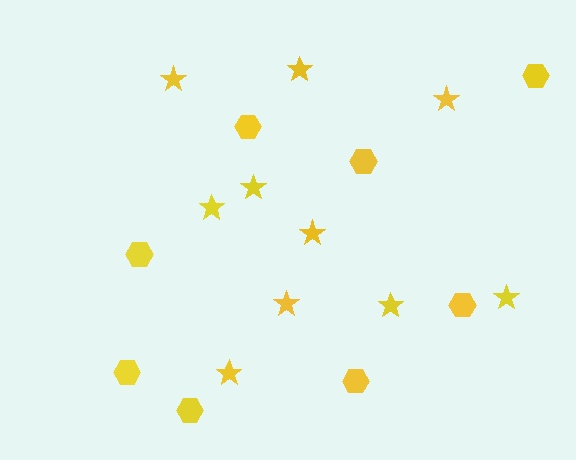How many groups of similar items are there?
There are 2 groups: one group of hexagons (8) and one group of stars (10).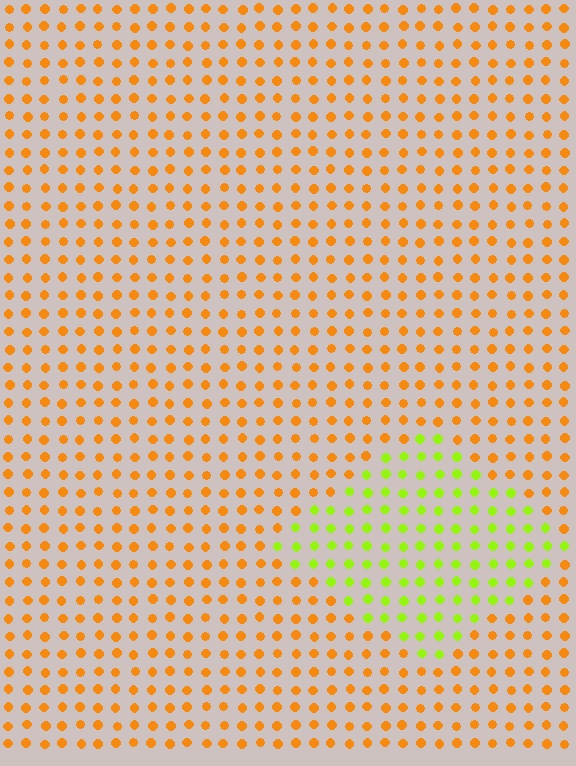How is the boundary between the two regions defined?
The boundary is defined purely by a slight shift in hue (about 54 degrees). Spacing, size, and orientation are identical on both sides.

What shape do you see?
I see a diamond.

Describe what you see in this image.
The image is filled with small orange elements in a uniform arrangement. A diamond-shaped region is visible where the elements are tinted to a slightly different hue, forming a subtle color boundary.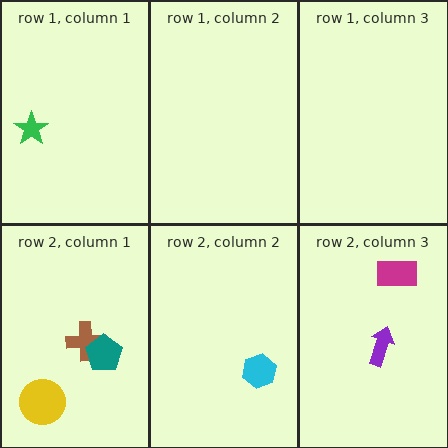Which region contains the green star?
The row 1, column 1 region.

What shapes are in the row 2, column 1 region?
The brown cross, the teal pentagon, the yellow circle.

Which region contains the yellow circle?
The row 2, column 1 region.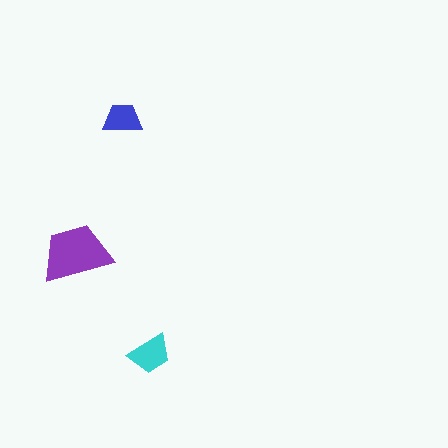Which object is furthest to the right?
The cyan trapezoid is rightmost.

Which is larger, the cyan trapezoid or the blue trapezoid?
The cyan one.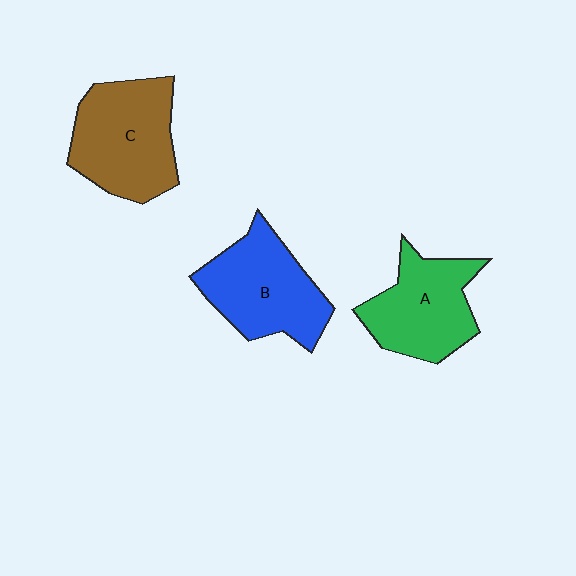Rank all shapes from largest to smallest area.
From largest to smallest: C (brown), B (blue), A (green).